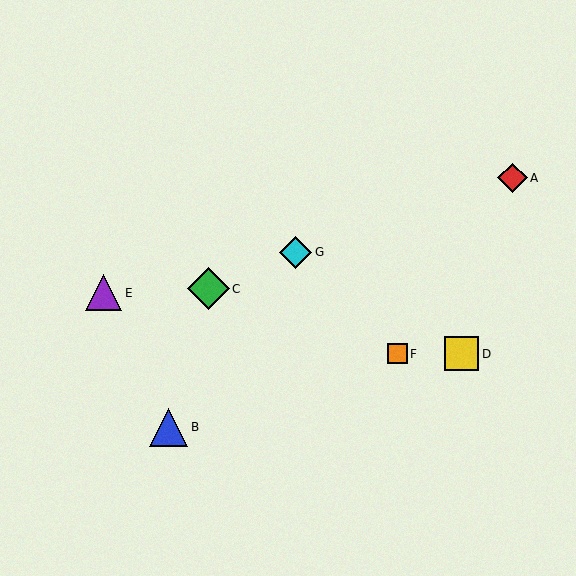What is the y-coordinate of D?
Object D is at y≈354.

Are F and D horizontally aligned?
Yes, both are at y≈354.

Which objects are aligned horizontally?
Objects D, F are aligned horizontally.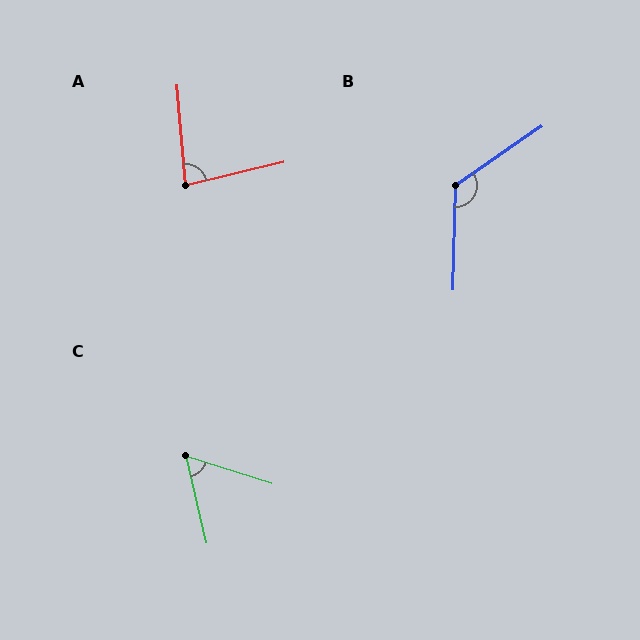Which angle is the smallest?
C, at approximately 59 degrees.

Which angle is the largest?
B, at approximately 126 degrees.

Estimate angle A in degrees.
Approximately 82 degrees.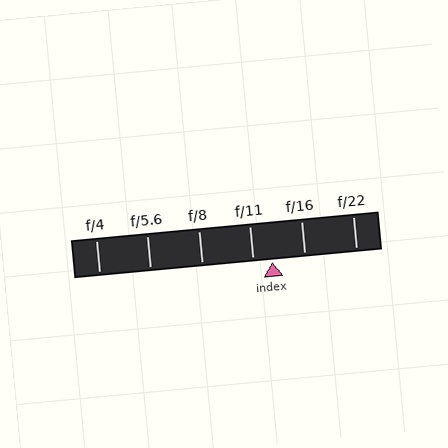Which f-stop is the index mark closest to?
The index mark is closest to f/11.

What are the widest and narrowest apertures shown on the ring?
The widest aperture shown is f/4 and the narrowest is f/22.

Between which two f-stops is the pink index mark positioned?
The index mark is between f/11 and f/16.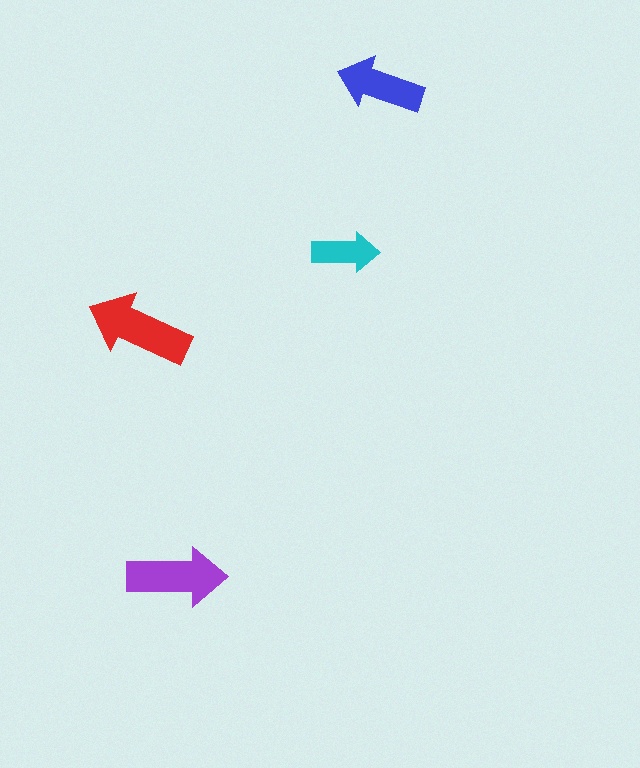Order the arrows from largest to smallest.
the red one, the purple one, the blue one, the cyan one.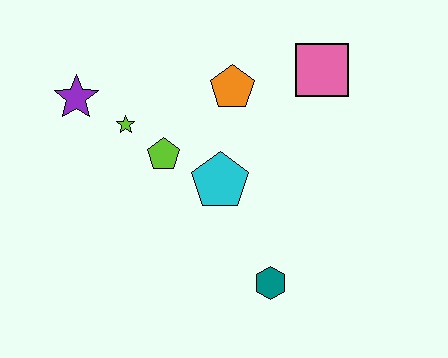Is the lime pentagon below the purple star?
Yes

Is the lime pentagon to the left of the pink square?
Yes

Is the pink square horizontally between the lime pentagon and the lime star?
No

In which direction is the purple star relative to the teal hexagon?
The purple star is to the left of the teal hexagon.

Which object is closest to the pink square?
The orange pentagon is closest to the pink square.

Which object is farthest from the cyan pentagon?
The purple star is farthest from the cyan pentagon.